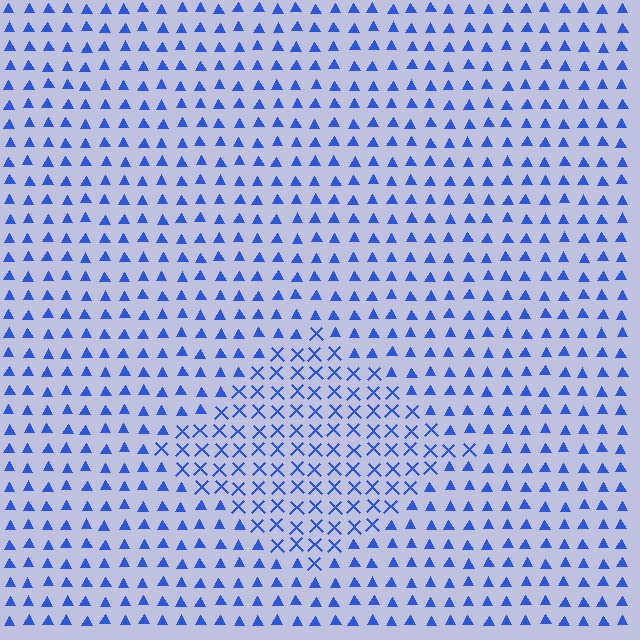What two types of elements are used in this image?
The image uses X marks inside the diamond region and triangles outside it.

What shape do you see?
I see a diamond.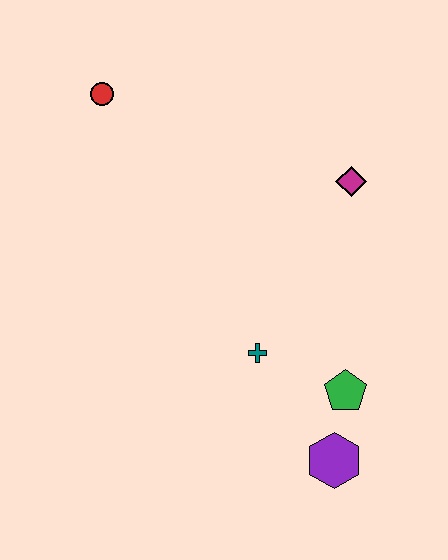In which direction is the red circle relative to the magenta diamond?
The red circle is to the left of the magenta diamond.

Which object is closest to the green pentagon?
The purple hexagon is closest to the green pentagon.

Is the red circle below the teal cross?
No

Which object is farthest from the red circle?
The purple hexagon is farthest from the red circle.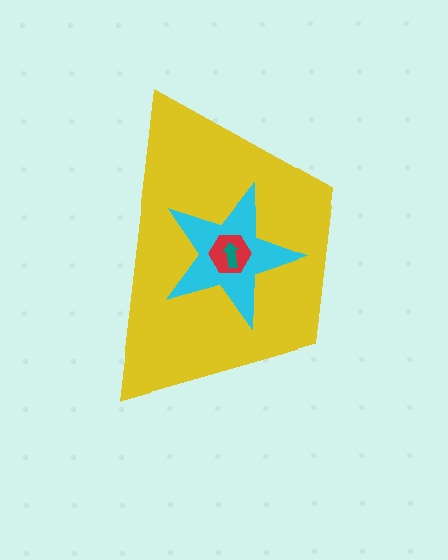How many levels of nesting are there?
4.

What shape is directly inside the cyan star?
The red hexagon.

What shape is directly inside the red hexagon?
The teal arrow.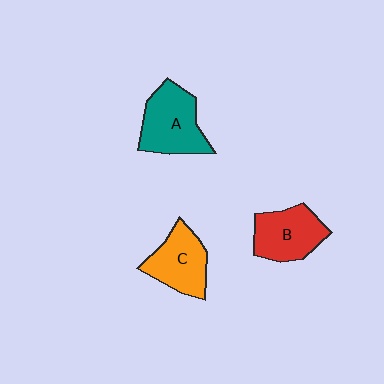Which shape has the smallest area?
Shape C (orange).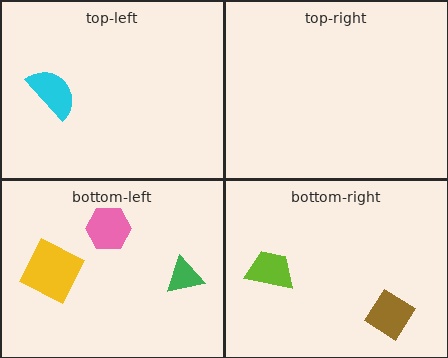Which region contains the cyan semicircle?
The top-left region.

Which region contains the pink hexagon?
The bottom-left region.